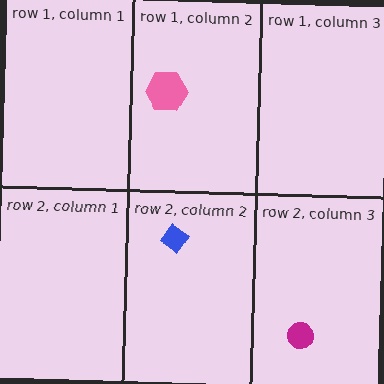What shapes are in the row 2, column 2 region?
The blue diamond.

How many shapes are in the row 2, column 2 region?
1.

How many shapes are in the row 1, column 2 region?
1.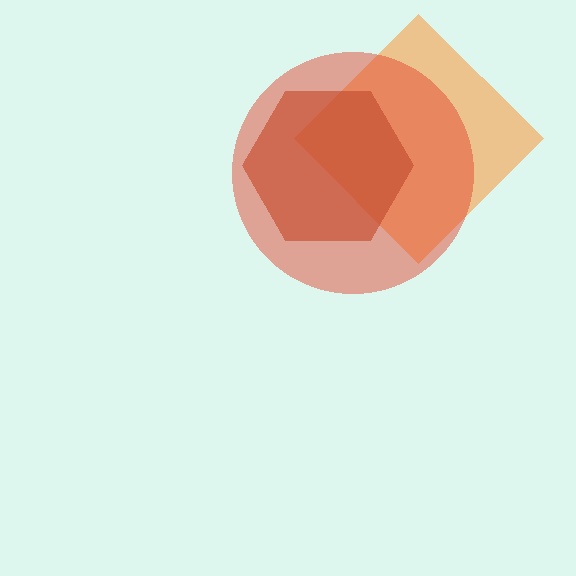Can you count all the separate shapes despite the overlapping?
Yes, there are 3 separate shapes.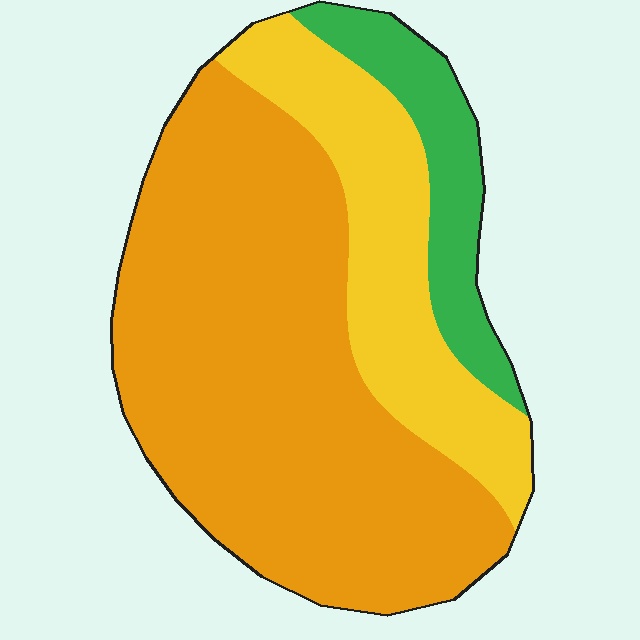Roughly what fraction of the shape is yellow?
Yellow takes up less than a quarter of the shape.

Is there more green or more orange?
Orange.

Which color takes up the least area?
Green, at roughly 15%.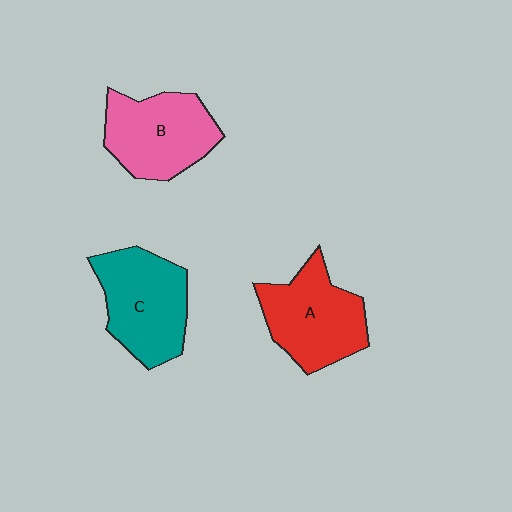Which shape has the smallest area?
Shape B (pink).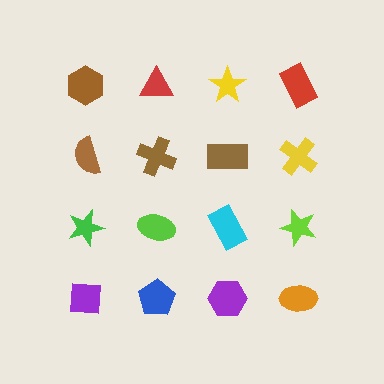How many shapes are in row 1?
4 shapes.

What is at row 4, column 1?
A purple square.